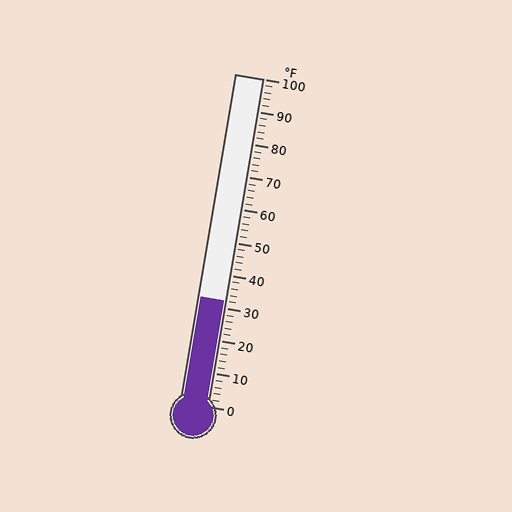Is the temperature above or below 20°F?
The temperature is above 20°F.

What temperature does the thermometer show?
The thermometer shows approximately 32°F.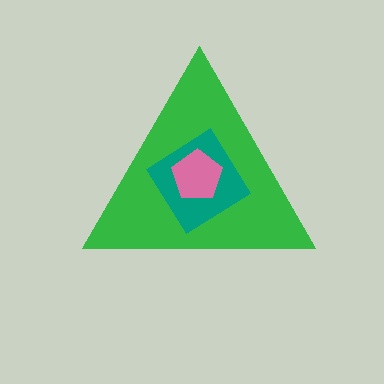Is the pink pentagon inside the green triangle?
Yes.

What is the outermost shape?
The green triangle.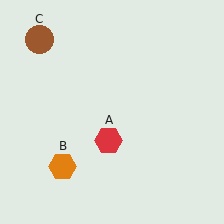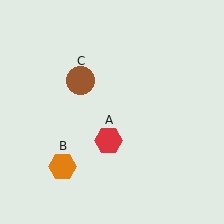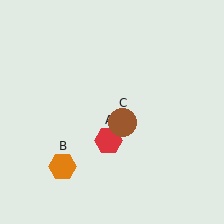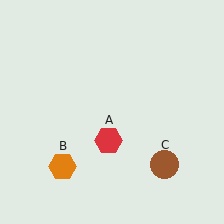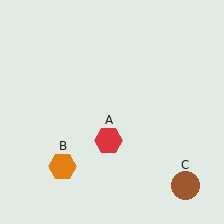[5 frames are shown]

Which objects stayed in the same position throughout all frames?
Red hexagon (object A) and orange hexagon (object B) remained stationary.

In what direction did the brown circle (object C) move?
The brown circle (object C) moved down and to the right.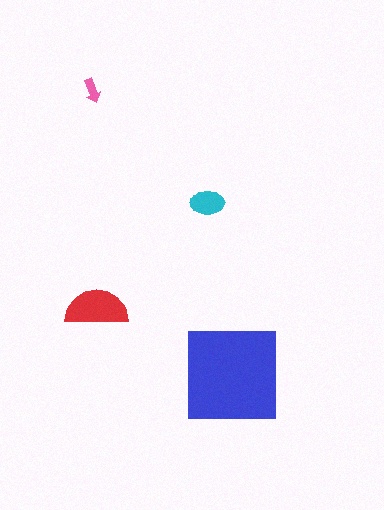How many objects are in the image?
There are 4 objects in the image.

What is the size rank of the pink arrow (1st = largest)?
4th.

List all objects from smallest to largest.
The pink arrow, the cyan ellipse, the red semicircle, the blue square.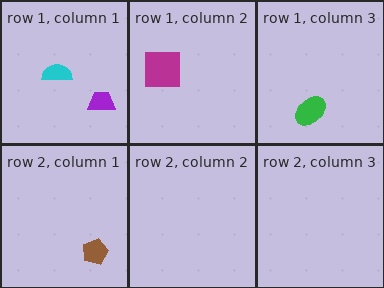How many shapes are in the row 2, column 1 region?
1.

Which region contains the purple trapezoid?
The row 1, column 1 region.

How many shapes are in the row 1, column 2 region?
1.